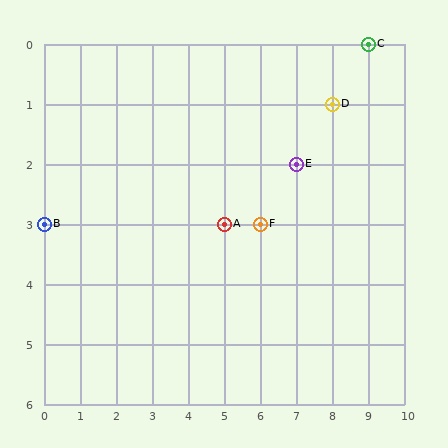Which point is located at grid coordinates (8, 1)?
Point D is at (8, 1).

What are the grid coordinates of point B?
Point B is at grid coordinates (0, 3).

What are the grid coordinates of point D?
Point D is at grid coordinates (8, 1).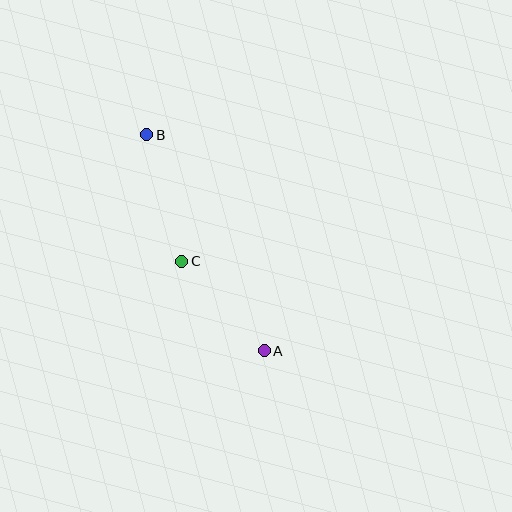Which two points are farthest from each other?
Points A and B are farthest from each other.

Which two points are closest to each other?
Points A and C are closest to each other.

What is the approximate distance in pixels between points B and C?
The distance between B and C is approximately 131 pixels.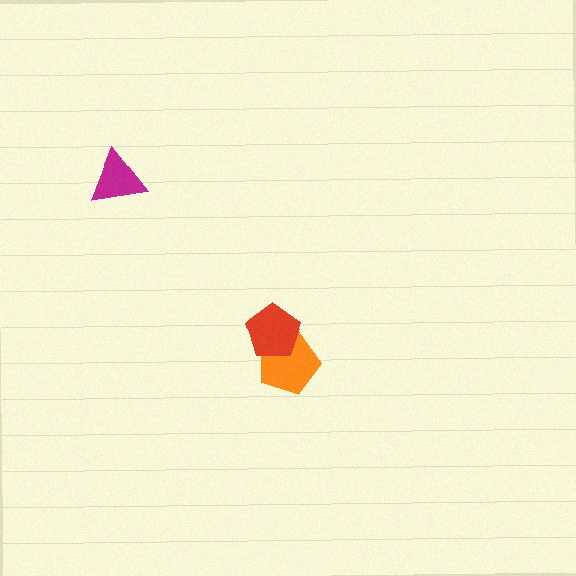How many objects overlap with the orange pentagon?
1 object overlaps with the orange pentagon.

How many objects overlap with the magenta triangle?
0 objects overlap with the magenta triangle.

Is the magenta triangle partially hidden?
No, no other shape covers it.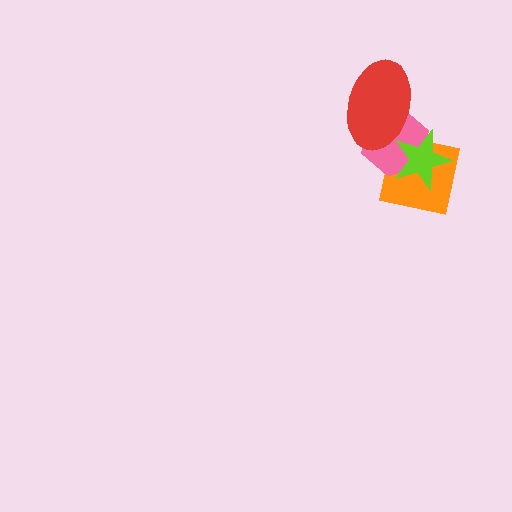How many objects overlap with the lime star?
3 objects overlap with the lime star.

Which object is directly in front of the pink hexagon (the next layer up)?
The lime star is directly in front of the pink hexagon.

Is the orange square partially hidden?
Yes, it is partially covered by another shape.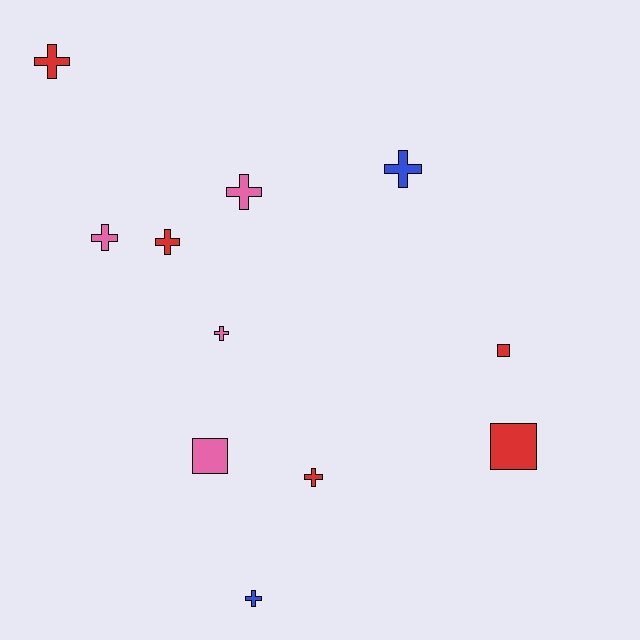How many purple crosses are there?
There are no purple crosses.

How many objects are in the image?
There are 11 objects.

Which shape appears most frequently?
Cross, with 8 objects.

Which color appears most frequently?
Red, with 5 objects.